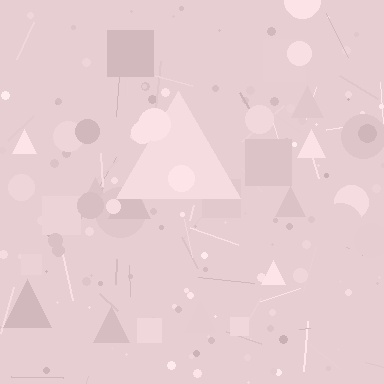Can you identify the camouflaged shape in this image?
The camouflaged shape is a triangle.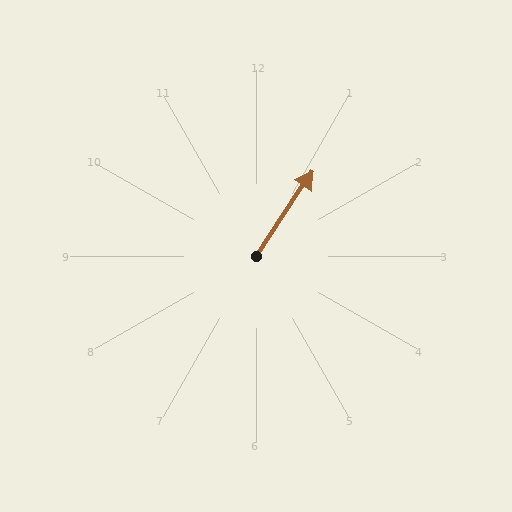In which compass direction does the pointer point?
Northeast.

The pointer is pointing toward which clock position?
Roughly 1 o'clock.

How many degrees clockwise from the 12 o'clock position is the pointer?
Approximately 34 degrees.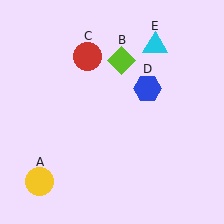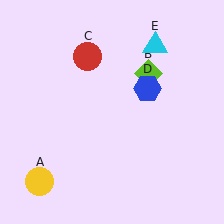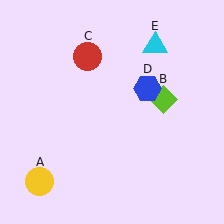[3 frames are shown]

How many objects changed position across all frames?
1 object changed position: lime diamond (object B).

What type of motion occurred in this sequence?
The lime diamond (object B) rotated clockwise around the center of the scene.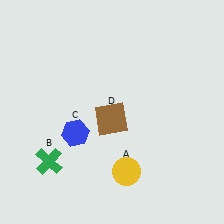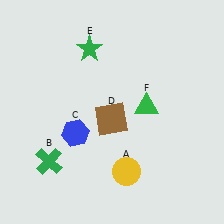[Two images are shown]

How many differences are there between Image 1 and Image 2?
There are 2 differences between the two images.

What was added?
A green star (E), a green triangle (F) were added in Image 2.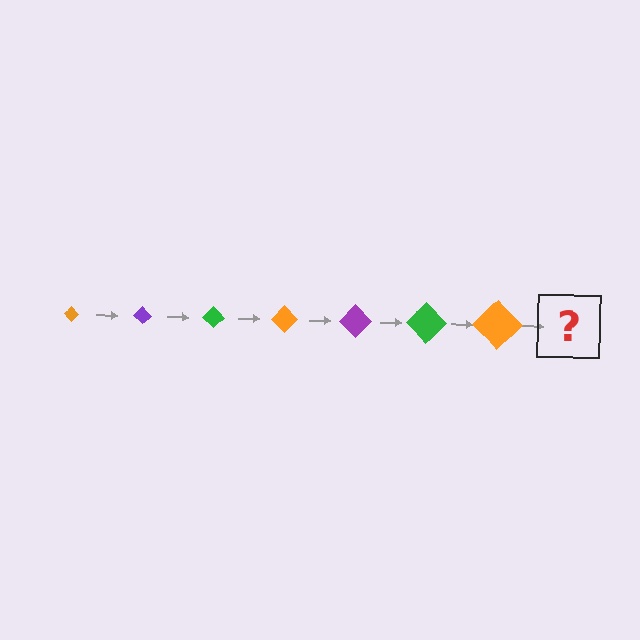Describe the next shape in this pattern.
It should be a purple diamond, larger than the previous one.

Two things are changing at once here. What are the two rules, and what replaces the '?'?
The two rules are that the diamond grows larger each step and the color cycles through orange, purple, and green. The '?' should be a purple diamond, larger than the previous one.